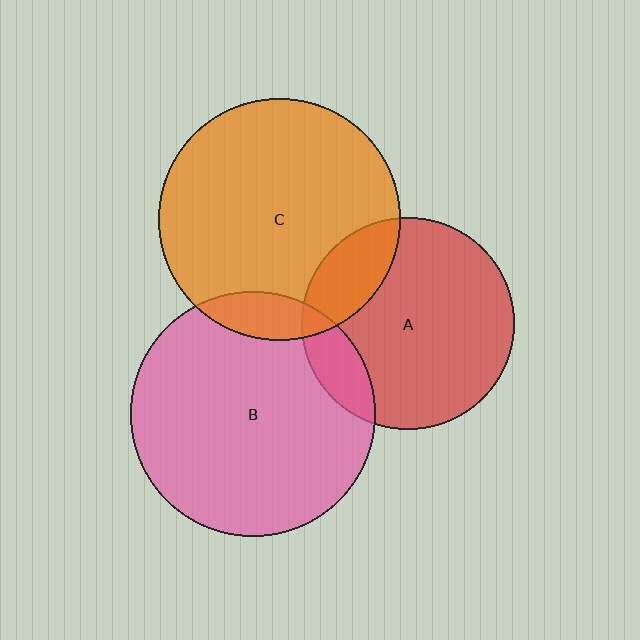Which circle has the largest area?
Circle B (pink).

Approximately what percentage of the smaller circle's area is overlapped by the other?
Approximately 10%.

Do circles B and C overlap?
Yes.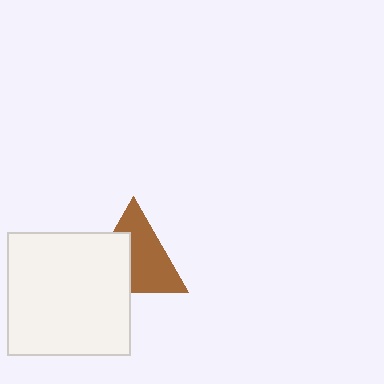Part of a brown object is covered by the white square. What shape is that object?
It is a triangle.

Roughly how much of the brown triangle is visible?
About half of it is visible (roughly 59%).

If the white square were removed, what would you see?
You would see the complete brown triangle.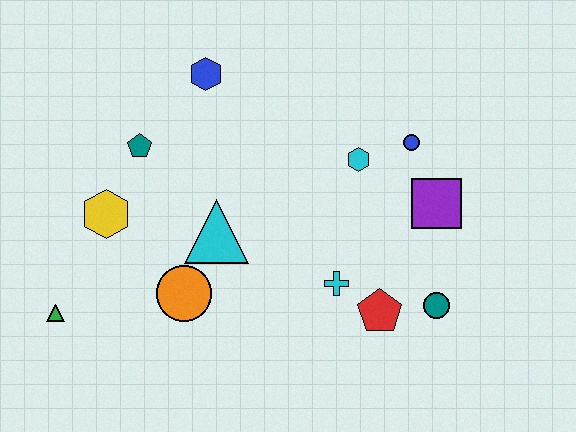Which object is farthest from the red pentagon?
The green triangle is farthest from the red pentagon.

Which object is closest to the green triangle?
The yellow hexagon is closest to the green triangle.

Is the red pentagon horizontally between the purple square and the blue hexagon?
Yes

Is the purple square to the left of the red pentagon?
No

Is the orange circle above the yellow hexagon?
No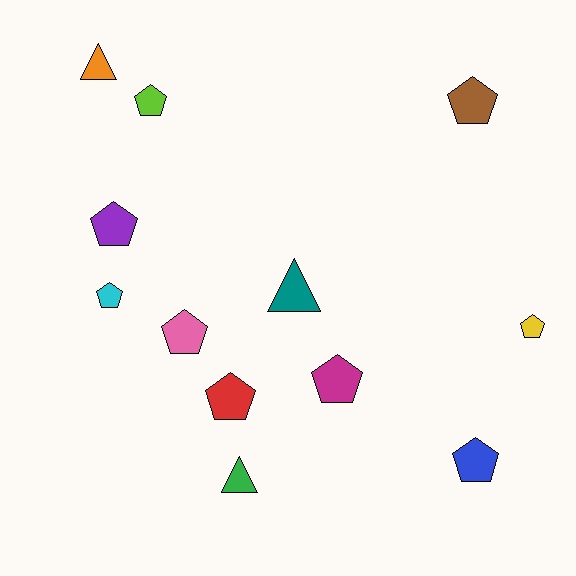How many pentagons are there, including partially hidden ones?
There are 9 pentagons.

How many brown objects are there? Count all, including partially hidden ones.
There is 1 brown object.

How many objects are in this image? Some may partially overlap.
There are 12 objects.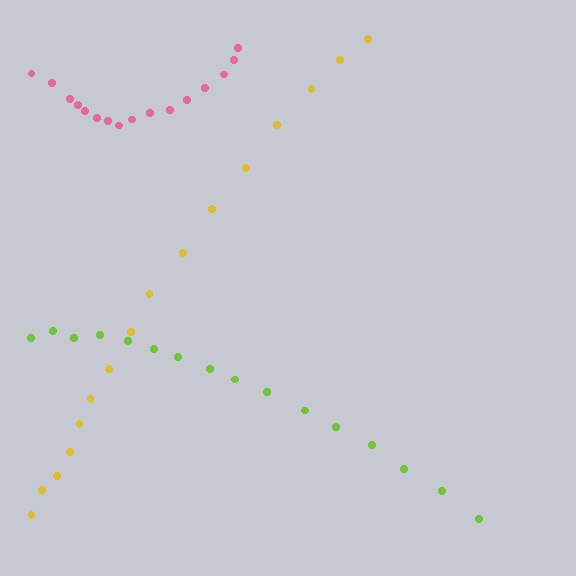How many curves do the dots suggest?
There are 3 distinct paths.